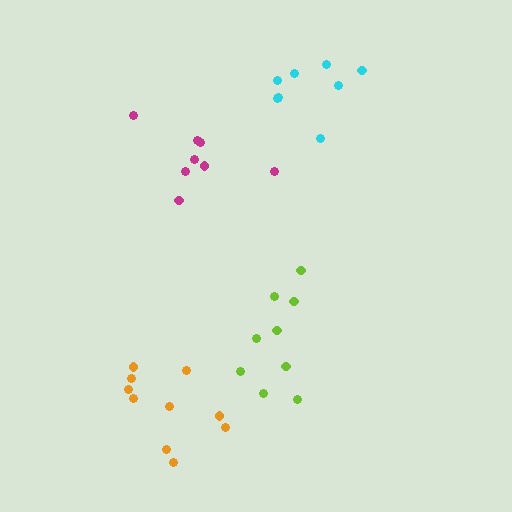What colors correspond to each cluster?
The clusters are colored: magenta, lime, cyan, orange.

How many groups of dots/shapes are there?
There are 4 groups.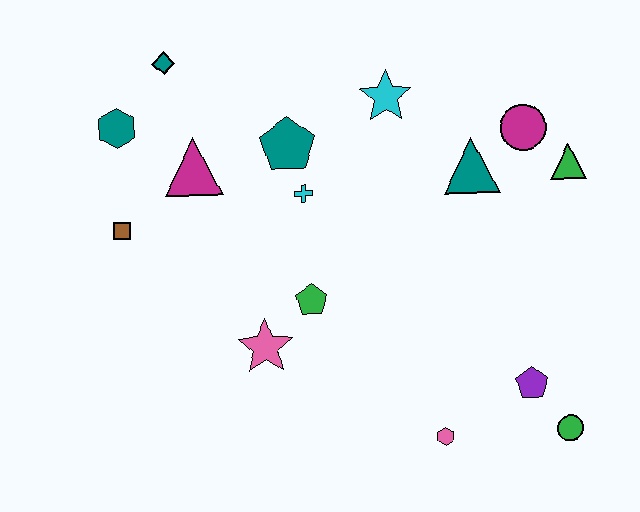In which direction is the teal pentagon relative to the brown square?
The teal pentagon is to the right of the brown square.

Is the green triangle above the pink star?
Yes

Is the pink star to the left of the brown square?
No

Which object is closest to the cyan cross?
The teal pentagon is closest to the cyan cross.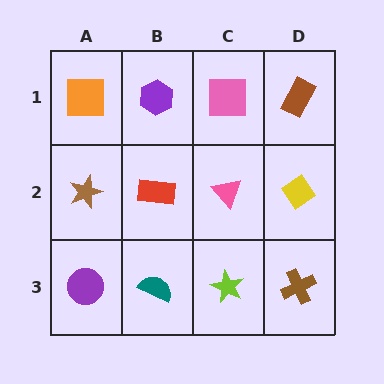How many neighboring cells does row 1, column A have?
2.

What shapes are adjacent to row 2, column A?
An orange square (row 1, column A), a purple circle (row 3, column A), a red rectangle (row 2, column B).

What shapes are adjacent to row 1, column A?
A brown star (row 2, column A), a purple hexagon (row 1, column B).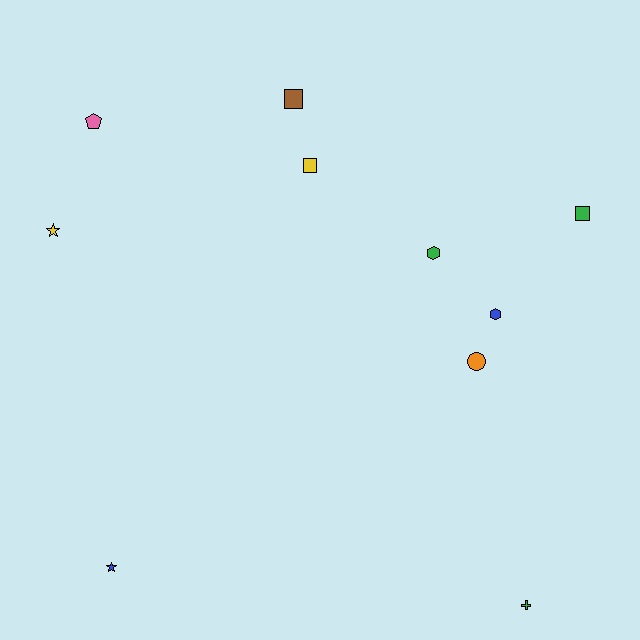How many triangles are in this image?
There are no triangles.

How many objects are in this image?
There are 10 objects.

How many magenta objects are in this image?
There are no magenta objects.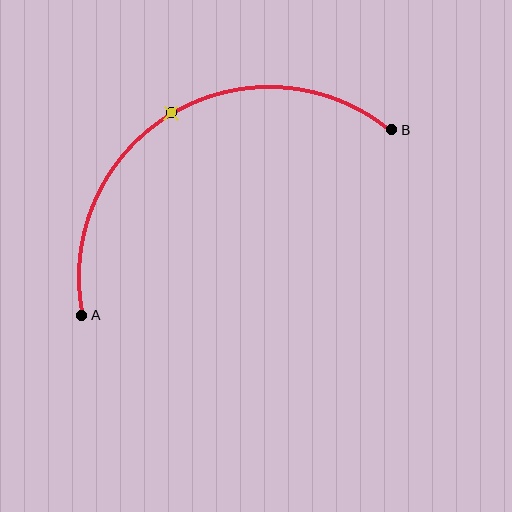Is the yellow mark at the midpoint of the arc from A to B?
Yes. The yellow mark lies on the arc at equal arc-length from both A and B — it is the arc midpoint.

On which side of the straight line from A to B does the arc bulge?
The arc bulges above the straight line connecting A and B.